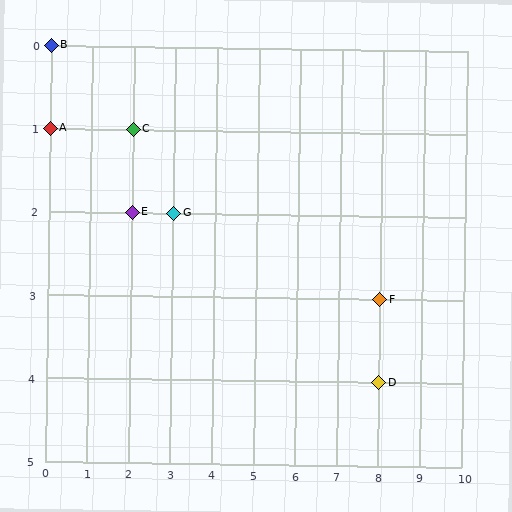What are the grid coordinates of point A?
Point A is at grid coordinates (0, 1).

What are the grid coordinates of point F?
Point F is at grid coordinates (8, 3).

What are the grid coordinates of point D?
Point D is at grid coordinates (8, 4).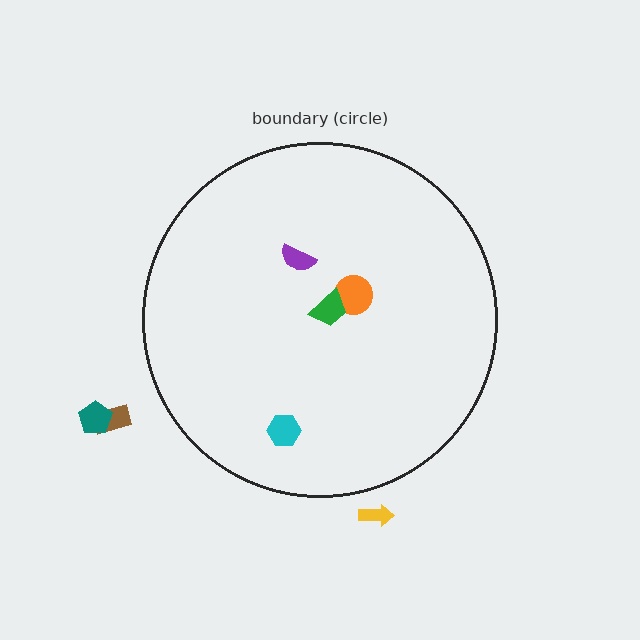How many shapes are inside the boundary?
4 inside, 3 outside.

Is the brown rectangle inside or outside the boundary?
Outside.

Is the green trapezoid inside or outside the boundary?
Inside.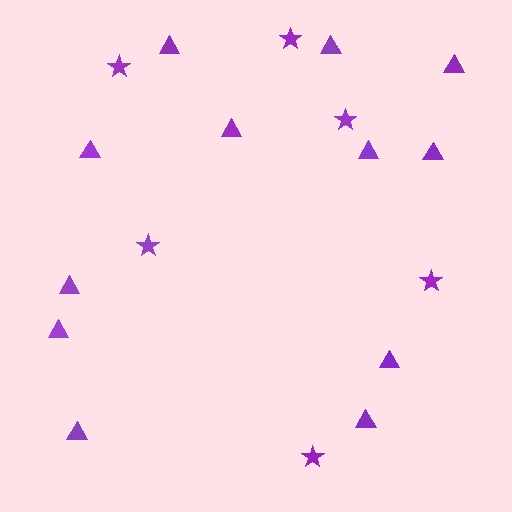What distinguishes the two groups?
There are 2 groups: one group of stars (6) and one group of triangles (12).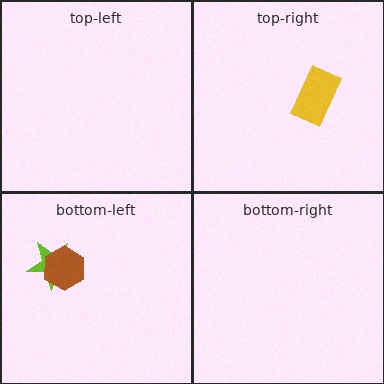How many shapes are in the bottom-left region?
2.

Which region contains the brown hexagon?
The bottom-left region.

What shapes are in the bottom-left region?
The lime star, the brown hexagon.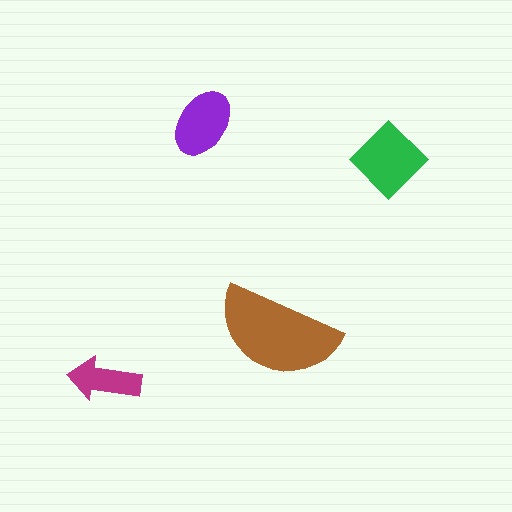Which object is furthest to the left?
The magenta arrow is leftmost.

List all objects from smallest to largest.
The magenta arrow, the purple ellipse, the green diamond, the brown semicircle.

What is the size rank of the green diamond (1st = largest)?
2nd.